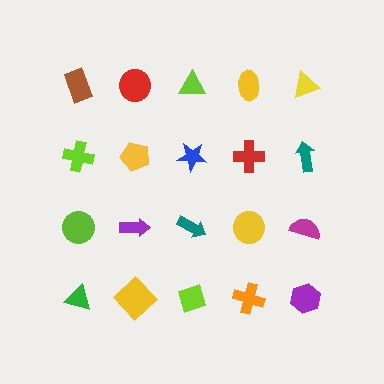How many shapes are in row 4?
5 shapes.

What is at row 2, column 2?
A yellow pentagon.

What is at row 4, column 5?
A purple hexagon.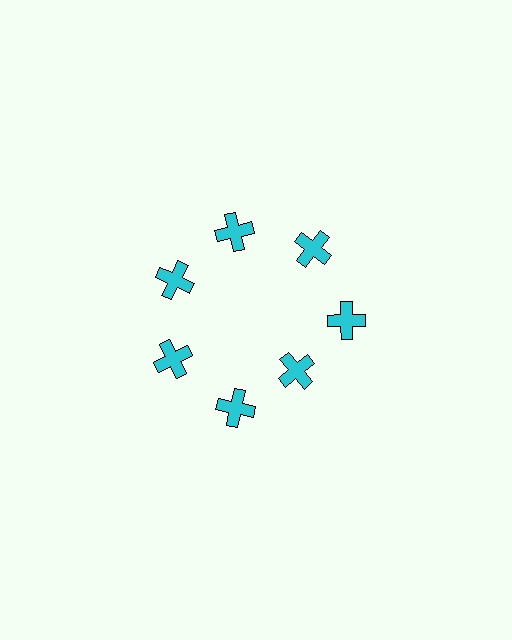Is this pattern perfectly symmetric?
No. The 7 cyan crosses are arranged in a ring, but one element near the 5 o'clock position is pulled inward toward the center, breaking the 7-fold rotational symmetry.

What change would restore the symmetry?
The symmetry would be restored by moving it outward, back onto the ring so that all 7 crosses sit at equal angles and equal distance from the center.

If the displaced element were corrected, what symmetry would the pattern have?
It would have 7-fold rotational symmetry — the pattern would map onto itself every 51 degrees.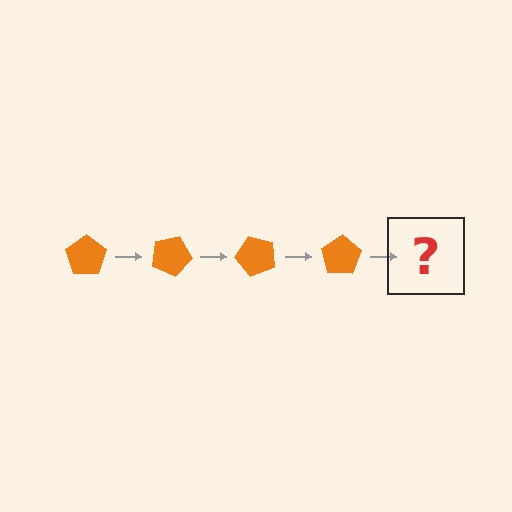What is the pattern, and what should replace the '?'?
The pattern is that the pentagon rotates 25 degrees each step. The '?' should be an orange pentagon rotated 100 degrees.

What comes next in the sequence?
The next element should be an orange pentagon rotated 100 degrees.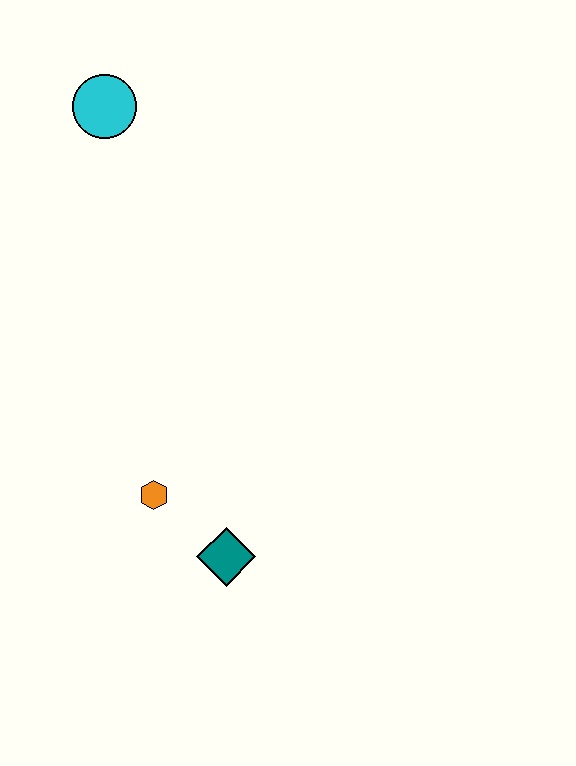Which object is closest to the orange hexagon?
The teal diamond is closest to the orange hexagon.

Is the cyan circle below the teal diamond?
No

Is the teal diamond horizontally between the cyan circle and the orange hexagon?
No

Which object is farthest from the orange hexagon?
The cyan circle is farthest from the orange hexagon.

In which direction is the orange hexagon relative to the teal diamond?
The orange hexagon is to the left of the teal diamond.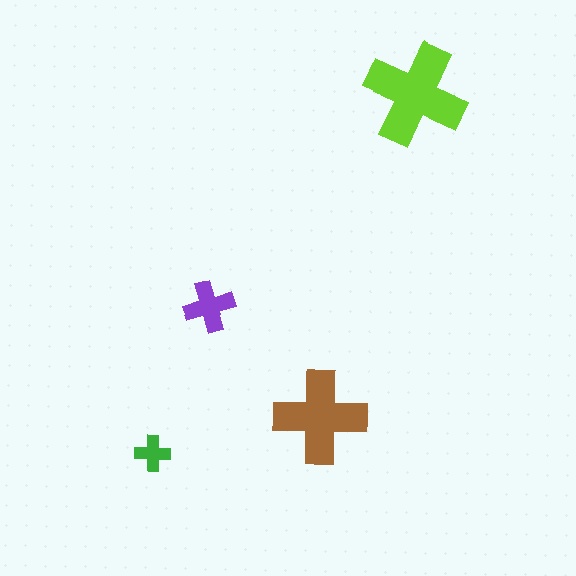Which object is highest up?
The lime cross is topmost.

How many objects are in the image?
There are 4 objects in the image.